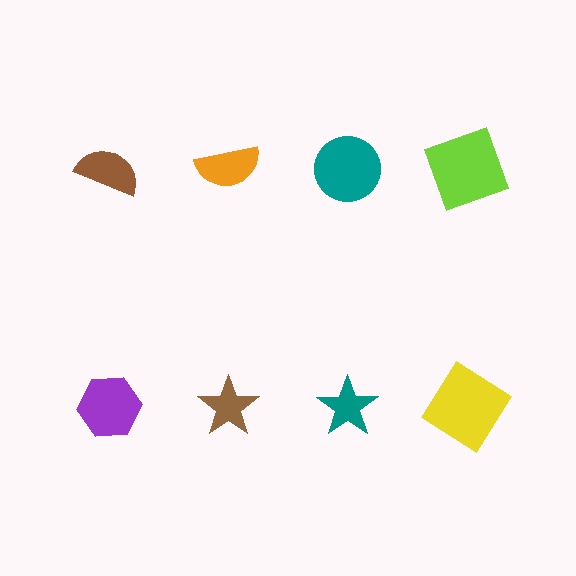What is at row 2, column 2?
A brown star.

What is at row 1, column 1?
A brown semicircle.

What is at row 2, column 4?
A yellow diamond.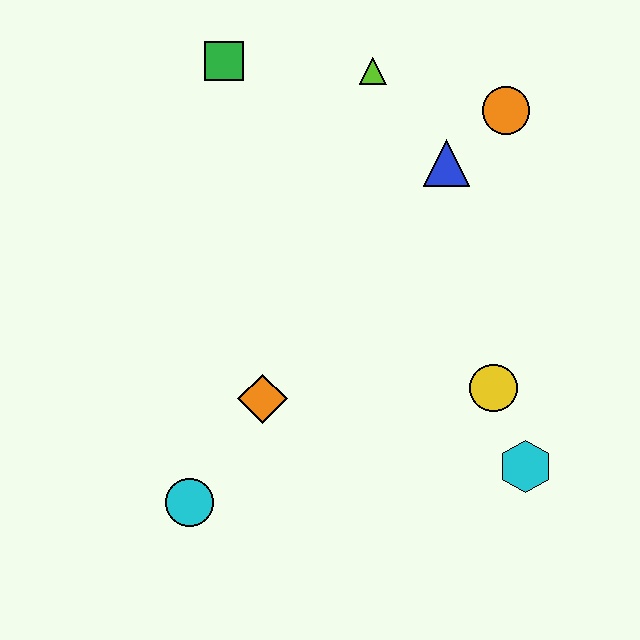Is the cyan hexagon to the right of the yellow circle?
Yes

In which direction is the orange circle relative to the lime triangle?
The orange circle is to the right of the lime triangle.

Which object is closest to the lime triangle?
The blue triangle is closest to the lime triangle.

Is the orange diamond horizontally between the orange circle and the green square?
Yes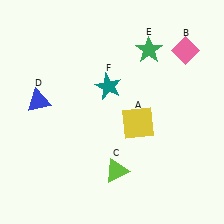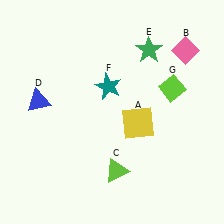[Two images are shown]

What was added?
A lime diamond (G) was added in Image 2.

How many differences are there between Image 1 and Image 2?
There is 1 difference between the two images.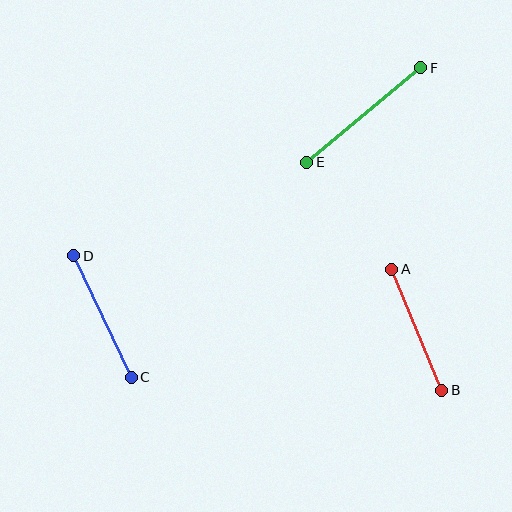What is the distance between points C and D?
The distance is approximately 135 pixels.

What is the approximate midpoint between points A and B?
The midpoint is at approximately (417, 330) pixels.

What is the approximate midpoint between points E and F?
The midpoint is at approximately (364, 115) pixels.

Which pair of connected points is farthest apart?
Points E and F are farthest apart.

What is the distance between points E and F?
The distance is approximately 148 pixels.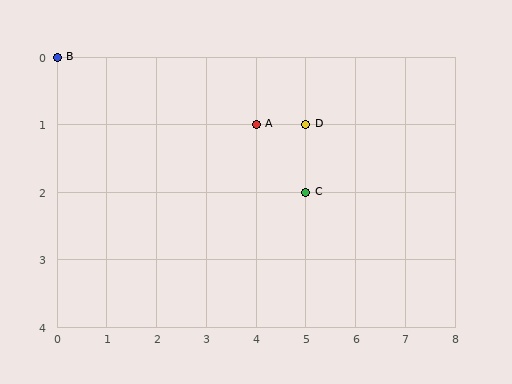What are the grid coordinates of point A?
Point A is at grid coordinates (4, 1).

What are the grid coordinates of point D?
Point D is at grid coordinates (5, 1).